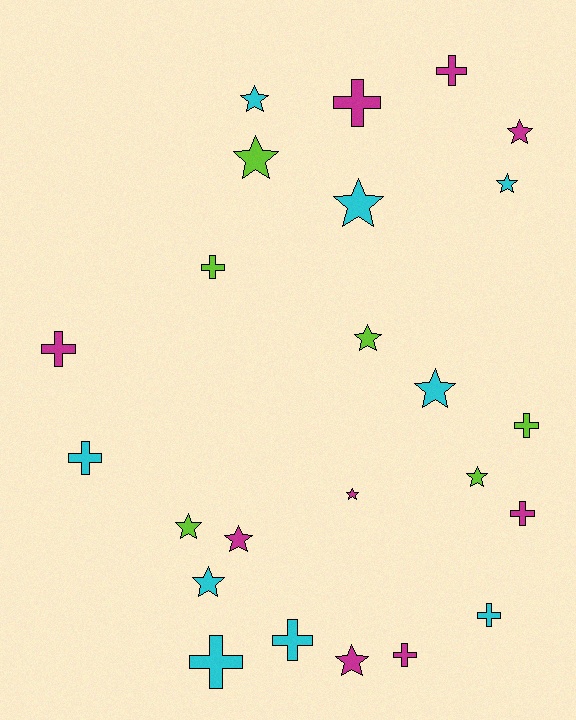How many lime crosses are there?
There are 2 lime crosses.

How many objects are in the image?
There are 24 objects.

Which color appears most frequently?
Magenta, with 9 objects.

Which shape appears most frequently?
Star, with 13 objects.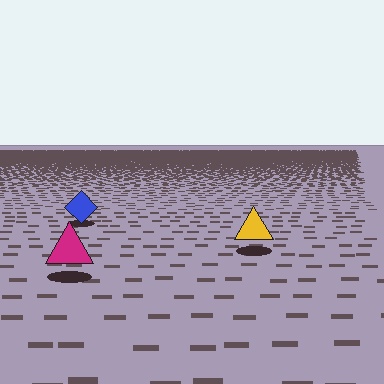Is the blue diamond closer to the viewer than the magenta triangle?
No. The magenta triangle is closer — you can tell from the texture gradient: the ground texture is coarser near it.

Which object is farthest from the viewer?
The blue diamond is farthest from the viewer. It appears smaller and the ground texture around it is denser.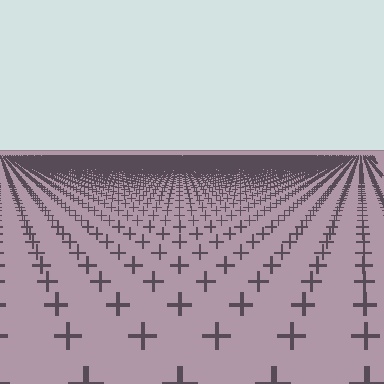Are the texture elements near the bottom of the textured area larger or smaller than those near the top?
Larger. Near the bottom, elements are closer to the viewer and appear at a bigger on-screen size.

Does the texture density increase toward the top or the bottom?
Density increases toward the top.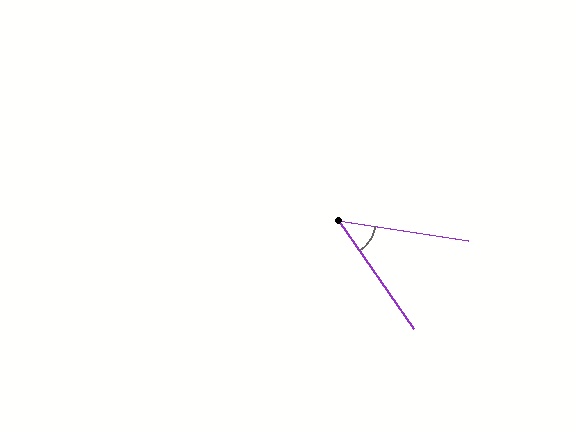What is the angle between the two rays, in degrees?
Approximately 47 degrees.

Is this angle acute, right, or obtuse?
It is acute.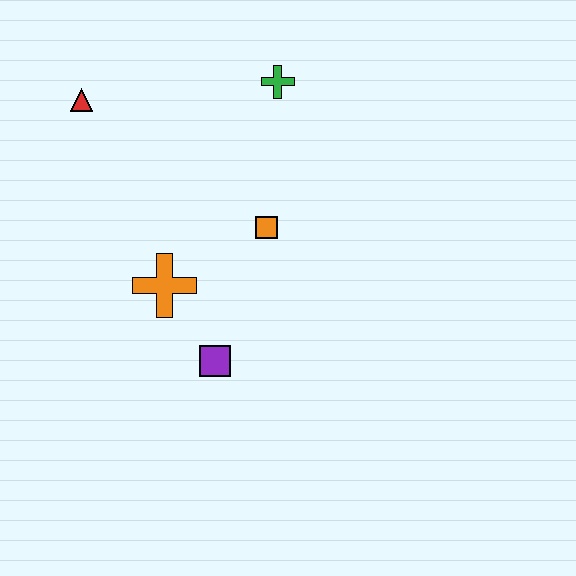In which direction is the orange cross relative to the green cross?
The orange cross is below the green cross.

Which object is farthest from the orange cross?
The green cross is farthest from the orange cross.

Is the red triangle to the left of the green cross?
Yes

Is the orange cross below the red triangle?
Yes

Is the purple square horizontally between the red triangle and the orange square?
Yes